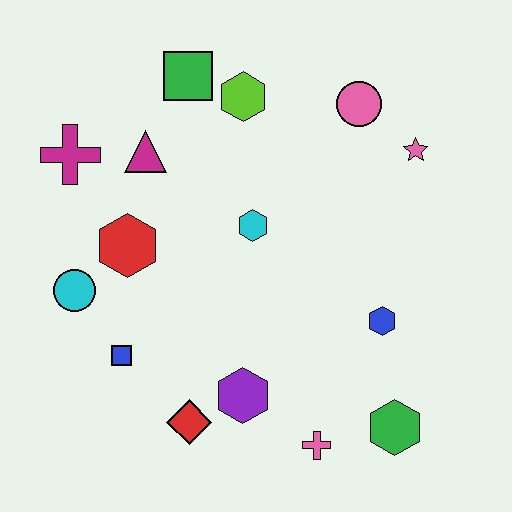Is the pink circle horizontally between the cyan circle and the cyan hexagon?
No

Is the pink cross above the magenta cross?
No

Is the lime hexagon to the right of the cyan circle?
Yes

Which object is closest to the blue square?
The cyan circle is closest to the blue square.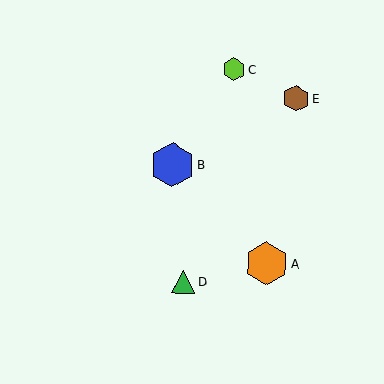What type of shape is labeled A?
Shape A is an orange hexagon.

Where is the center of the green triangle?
The center of the green triangle is at (183, 282).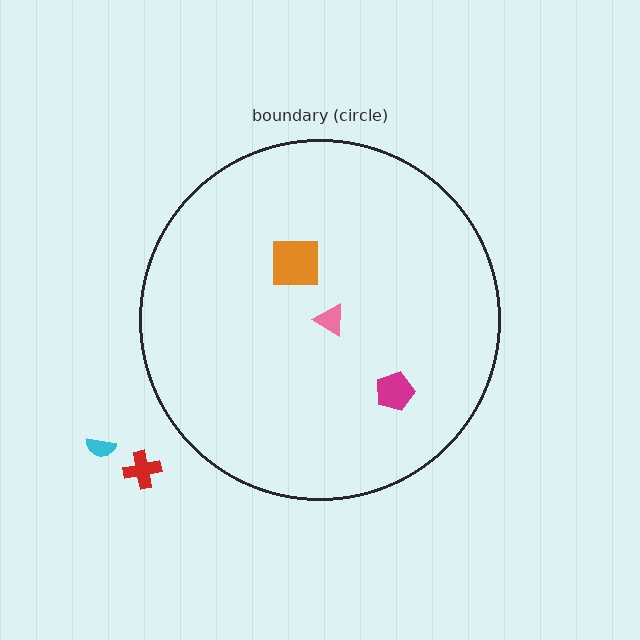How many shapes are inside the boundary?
3 inside, 2 outside.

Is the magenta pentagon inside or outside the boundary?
Inside.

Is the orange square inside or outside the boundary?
Inside.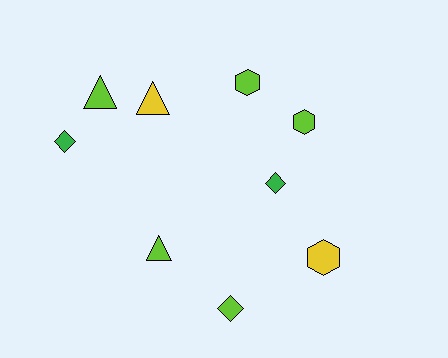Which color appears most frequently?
Lime, with 5 objects.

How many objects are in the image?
There are 9 objects.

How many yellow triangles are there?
There is 1 yellow triangle.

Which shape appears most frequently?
Hexagon, with 3 objects.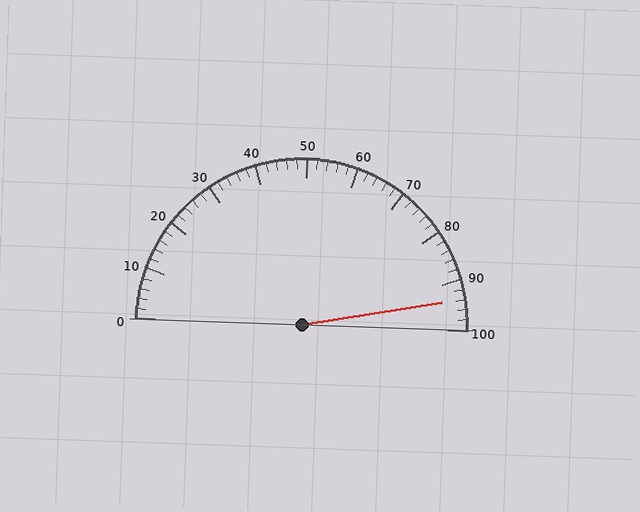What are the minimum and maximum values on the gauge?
The gauge ranges from 0 to 100.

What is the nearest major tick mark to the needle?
The nearest major tick mark is 90.